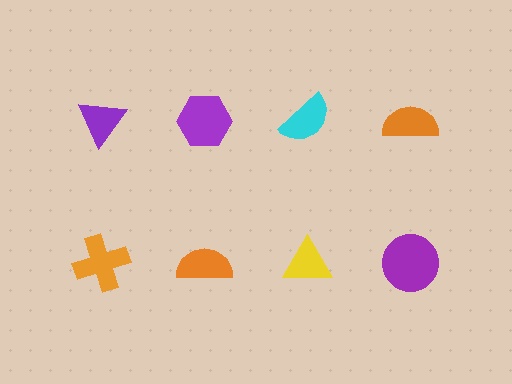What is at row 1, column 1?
A purple triangle.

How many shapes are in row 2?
4 shapes.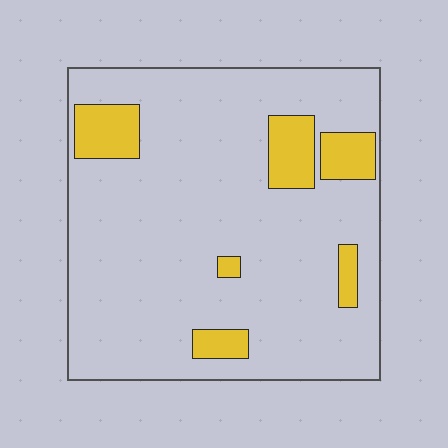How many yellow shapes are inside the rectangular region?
6.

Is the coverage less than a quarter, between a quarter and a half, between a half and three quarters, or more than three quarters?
Less than a quarter.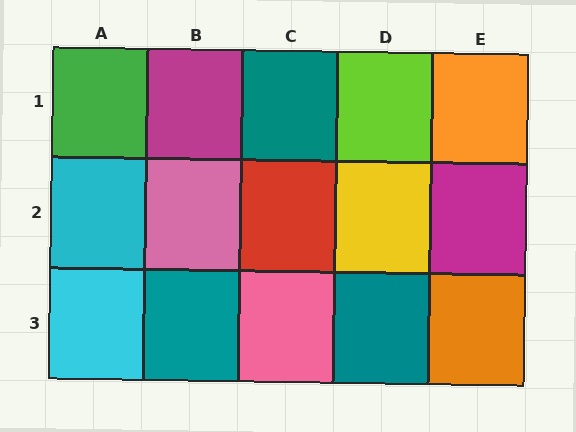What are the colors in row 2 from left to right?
Cyan, pink, red, yellow, magenta.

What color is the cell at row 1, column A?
Green.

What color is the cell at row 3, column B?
Teal.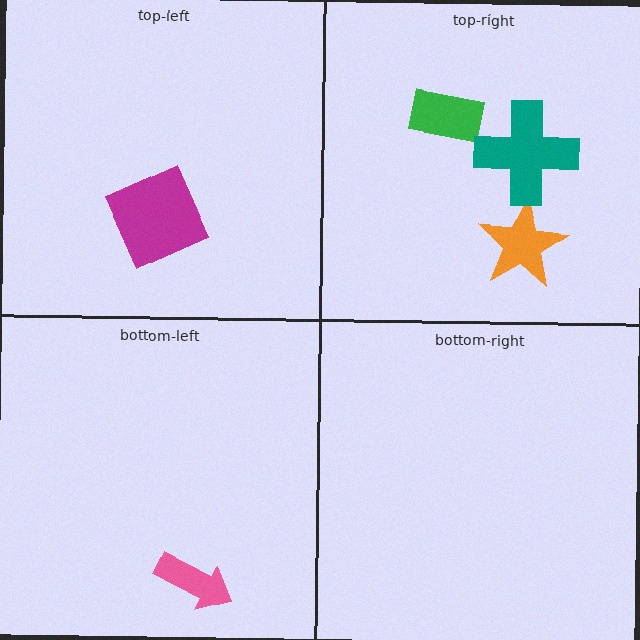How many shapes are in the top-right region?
3.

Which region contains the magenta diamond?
The top-left region.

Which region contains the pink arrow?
The bottom-left region.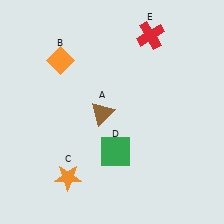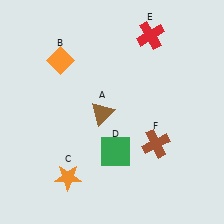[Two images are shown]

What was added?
A brown cross (F) was added in Image 2.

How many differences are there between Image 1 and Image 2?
There is 1 difference between the two images.